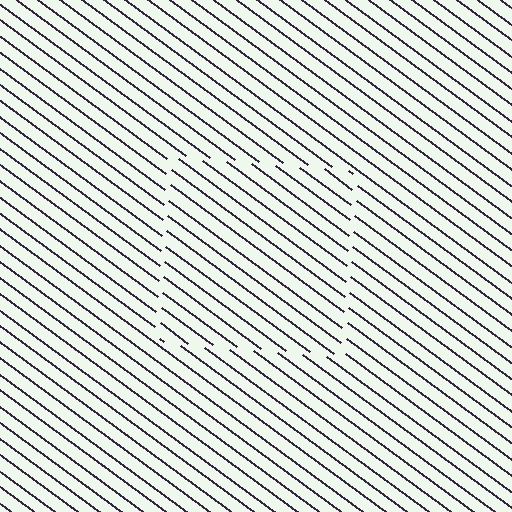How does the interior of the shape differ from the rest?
The interior of the shape contains the same grating, shifted by half a period — the contour is defined by the phase discontinuity where line-ends from the inner and outer gratings abut.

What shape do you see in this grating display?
An illusory square. The interior of the shape contains the same grating, shifted by half a period — the contour is defined by the phase discontinuity where line-ends from the inner and outer gratings abut.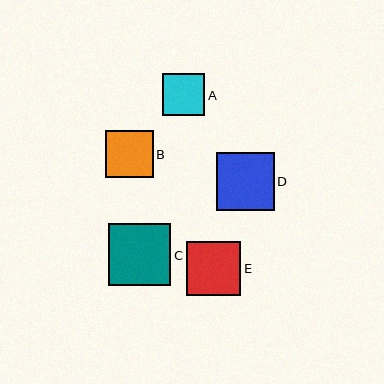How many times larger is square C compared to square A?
Square C is approximately 1.5 times the size of square A.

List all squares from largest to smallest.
From largest to smallest: C, D, E, B, A.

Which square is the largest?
Square C is the largest with a size of approximately 62 pixels.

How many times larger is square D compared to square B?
Square D is approximately 1.2 times the size of square B.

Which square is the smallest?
Square A is the smallest with a size of approximately 42 pixels.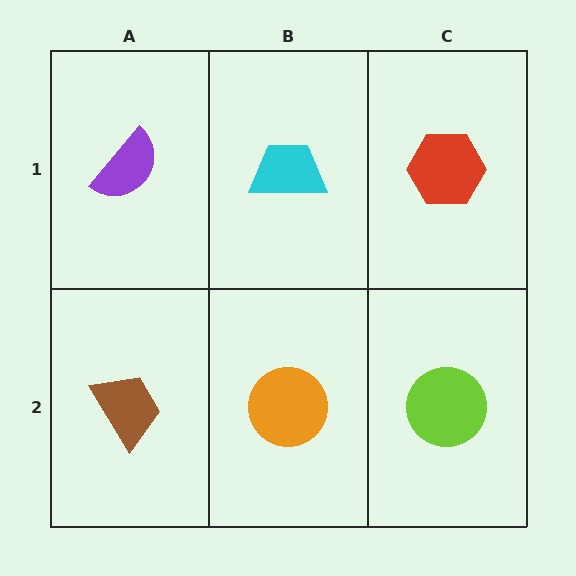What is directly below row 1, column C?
A lime circle.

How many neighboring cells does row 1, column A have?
2.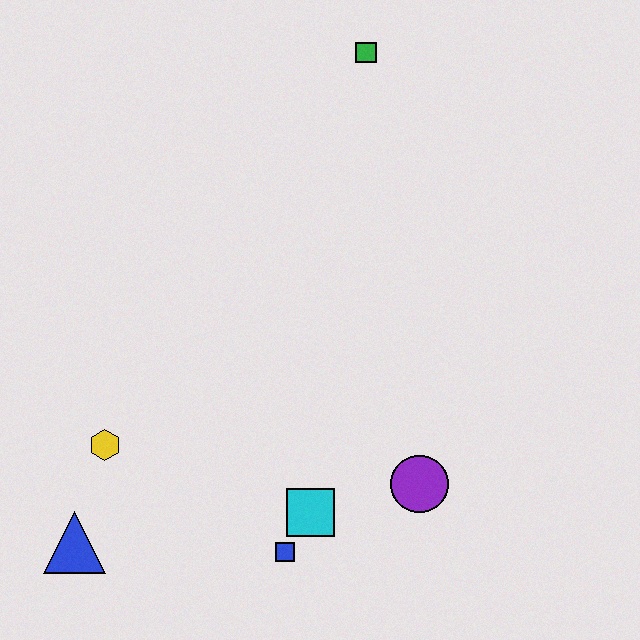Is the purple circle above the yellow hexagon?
No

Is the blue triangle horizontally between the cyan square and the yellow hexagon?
No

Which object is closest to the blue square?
The cyan square is closest to the blue square.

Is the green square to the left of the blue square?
No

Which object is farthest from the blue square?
The green square is farthest from the blue square.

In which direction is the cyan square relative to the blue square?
The cyan square is above the blue square.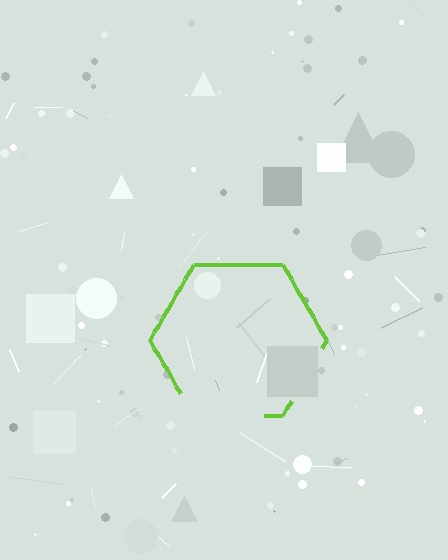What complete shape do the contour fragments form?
The contour fragments form a hexagon.